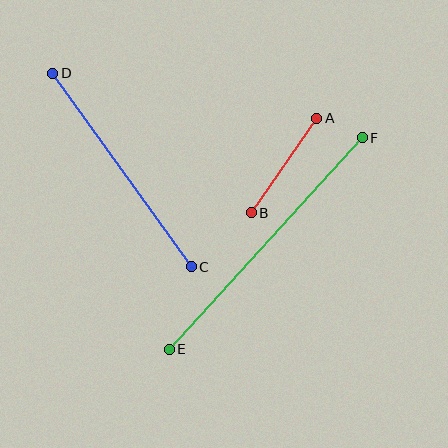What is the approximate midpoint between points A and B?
The midpoint is at approximately (284, 165) pixels.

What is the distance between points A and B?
The distance is approximately 115 pixels.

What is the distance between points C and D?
The distance is approximately 238 pixels.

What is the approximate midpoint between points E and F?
The midpoint is at approximately (266, 244) pixels.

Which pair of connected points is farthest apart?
Points E and F are farthest apart.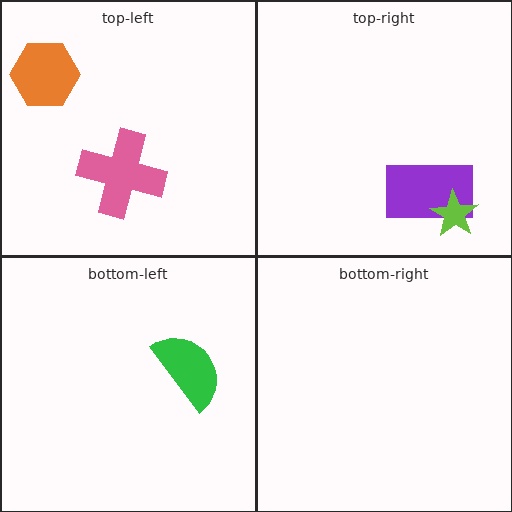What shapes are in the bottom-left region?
The green semicircle.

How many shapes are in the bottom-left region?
1.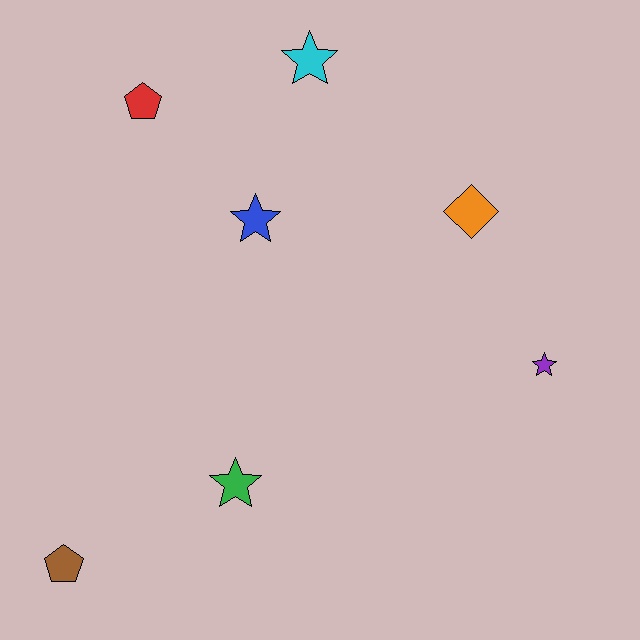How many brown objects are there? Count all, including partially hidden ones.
There is 1 brown object.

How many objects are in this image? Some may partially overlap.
There are 7 objects.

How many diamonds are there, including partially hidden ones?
There is 1 diamond.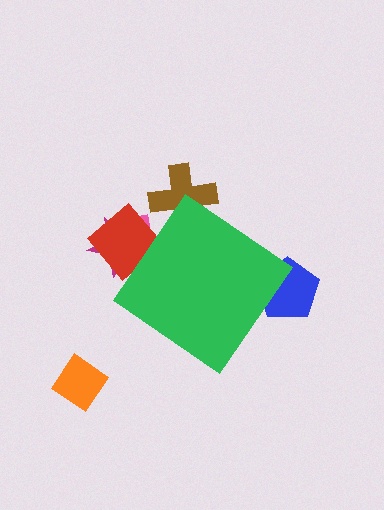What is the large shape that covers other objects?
A green diamond.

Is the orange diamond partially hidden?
No, the orange diamond is fully visible.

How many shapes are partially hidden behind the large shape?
5 shapes are partially hidden.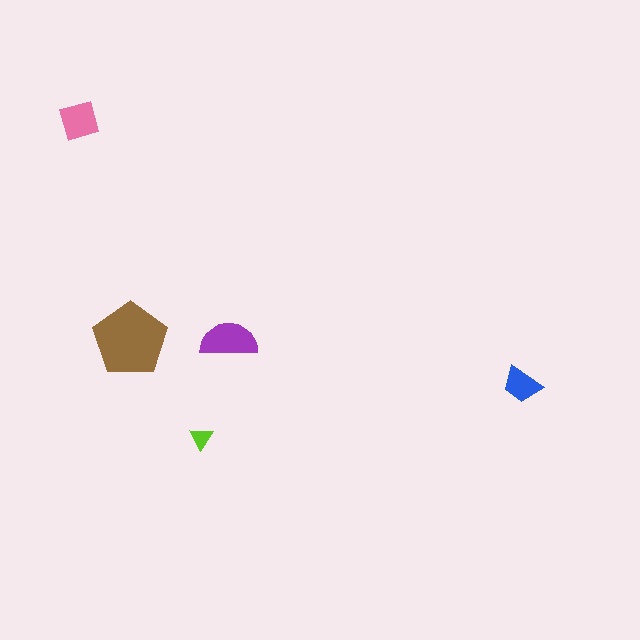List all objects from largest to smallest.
The brown pentagon, the purple semicircle, the pink diamond, the blue trapezoid, the lime triangle.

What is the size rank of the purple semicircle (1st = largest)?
2nd.